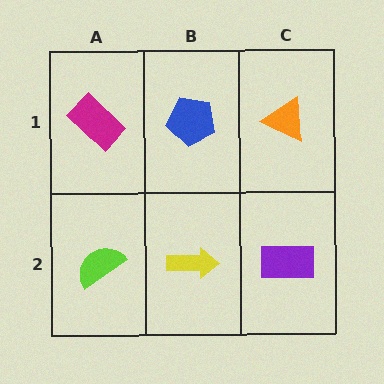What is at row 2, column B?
A yellow arrow.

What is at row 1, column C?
An orange triangle.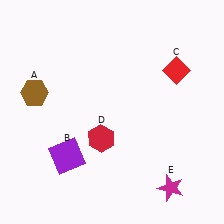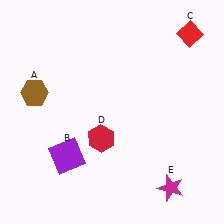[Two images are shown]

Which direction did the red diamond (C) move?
The red diamond (C) moved up.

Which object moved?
The red diamond (C) moved up.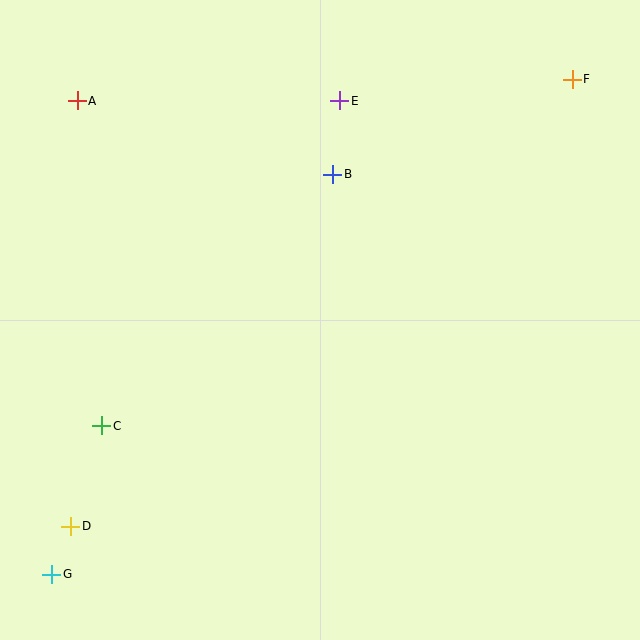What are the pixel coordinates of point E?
Point E is at (340, 101).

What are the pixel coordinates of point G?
Point G is at (52, 574).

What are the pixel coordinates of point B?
Point B is at (333, 174).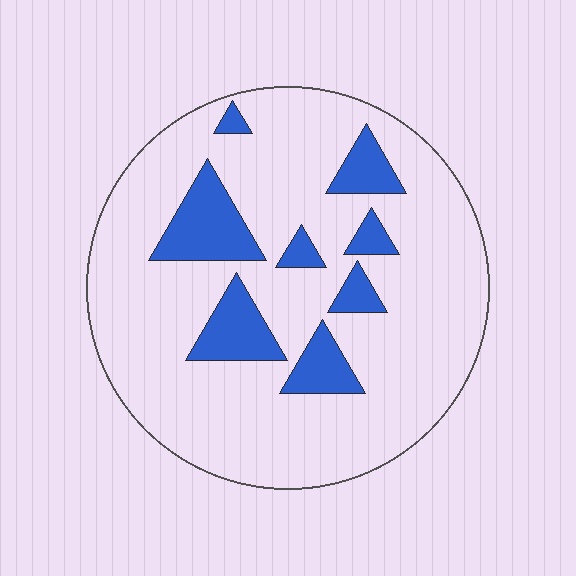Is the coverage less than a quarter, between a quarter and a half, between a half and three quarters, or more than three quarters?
Less than a quarter.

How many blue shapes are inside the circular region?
8.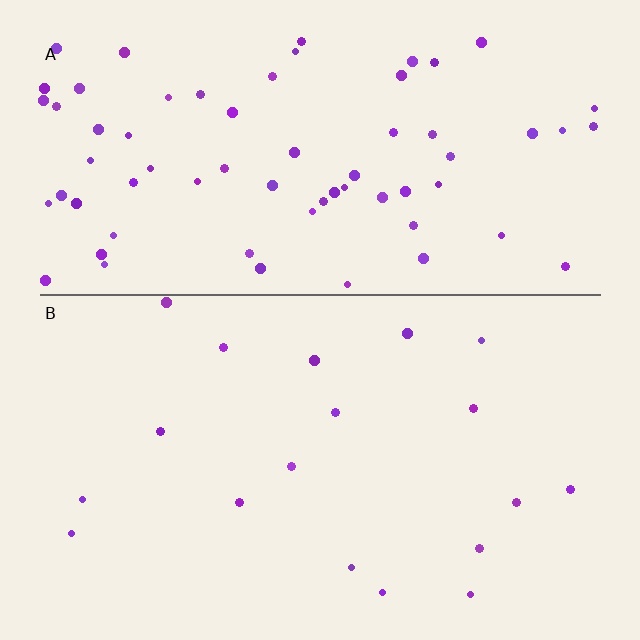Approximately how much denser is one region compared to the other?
Approximately 3.6× — region A over region B.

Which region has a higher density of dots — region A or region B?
A (the top).